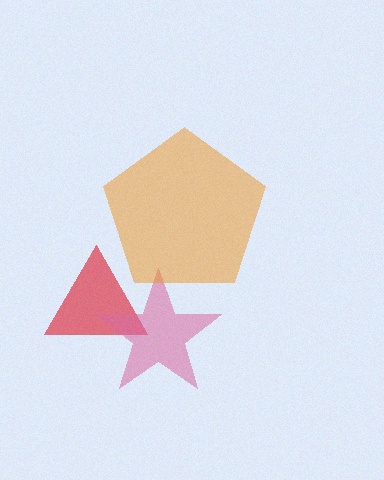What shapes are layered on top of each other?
The layered shapes are: a red triangle, a pink star, an orange pentagon.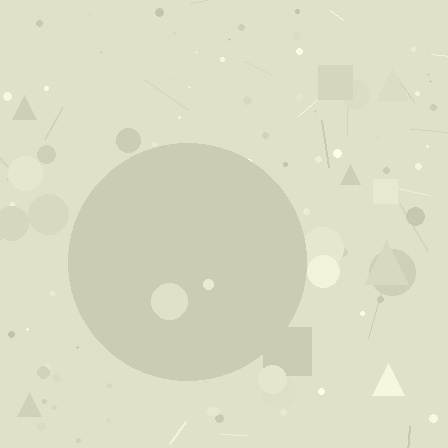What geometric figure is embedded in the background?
A circle is embedded in the background.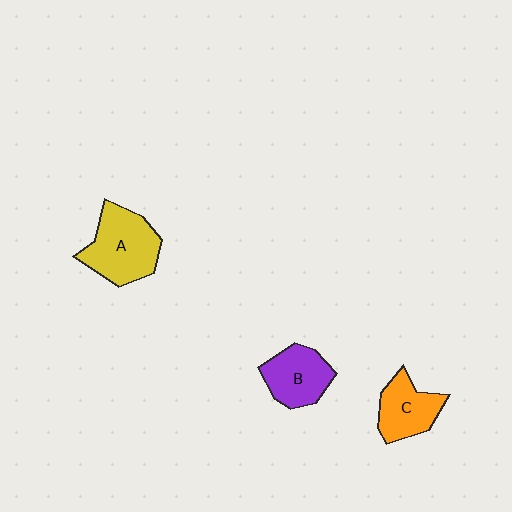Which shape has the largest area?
Shape A (yellow).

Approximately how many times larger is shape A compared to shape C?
Approximately 1.4 times.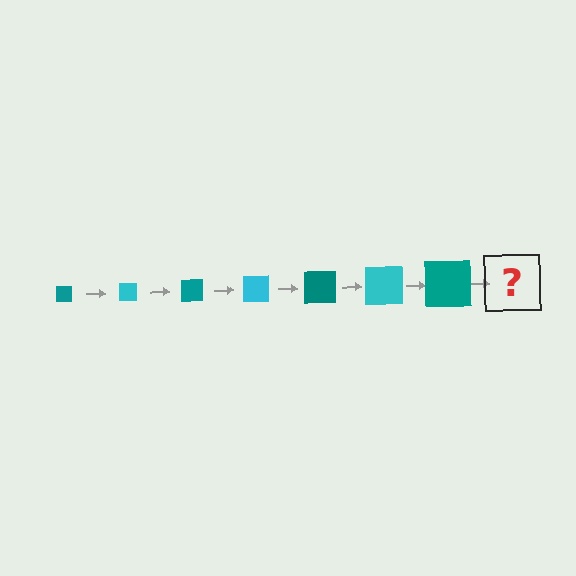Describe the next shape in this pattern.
It should be a cyan square, larger than the previous one.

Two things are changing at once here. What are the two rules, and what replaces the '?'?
The two rules are that the square grows larger each step and the color cycles through teal and cyan. The '?' should be a cyan square, larger than the previous one.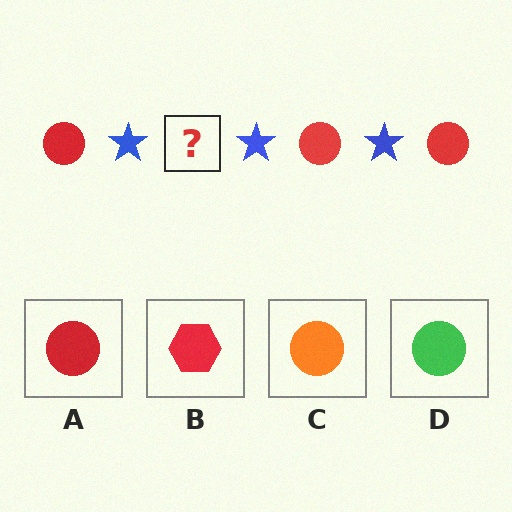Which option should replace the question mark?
Option A.